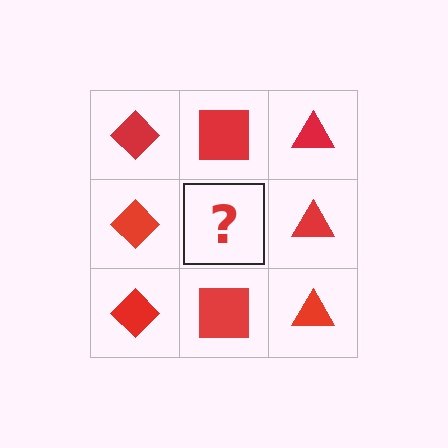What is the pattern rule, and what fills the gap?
The rule is that each column has a consistent shape. The gap should be filled with a red square.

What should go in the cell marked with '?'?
The missing cell should contain a red square.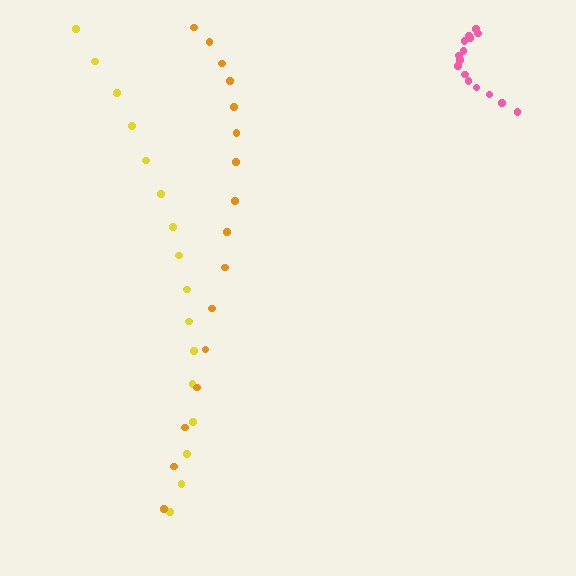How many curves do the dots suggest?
There are 3 distinct paths.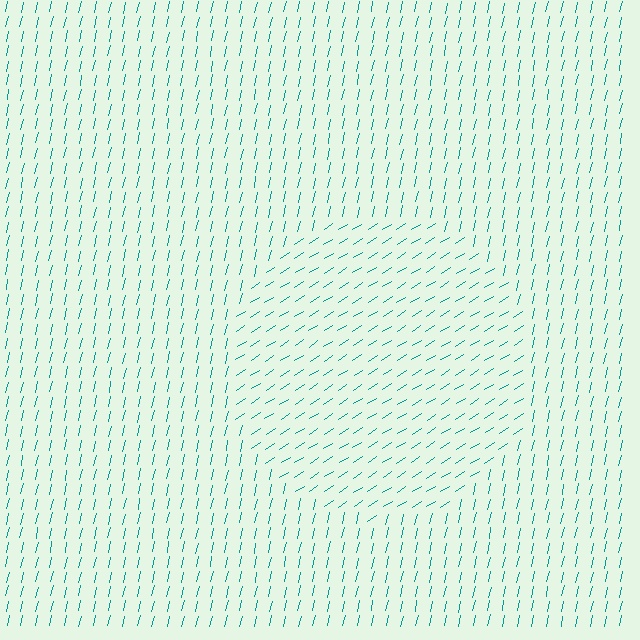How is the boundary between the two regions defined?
The boundary is defined purely by a change in line orientation (approximately 45 degrees difference). All lines are the same color and thickness.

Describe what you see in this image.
The image is filled with small teal line segments. A circle region in the image has lines oriented differently from the surrounding lines, creating a visible texture boundary.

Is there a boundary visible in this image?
Yes, there is a texture boundary formed by a change in line orientation.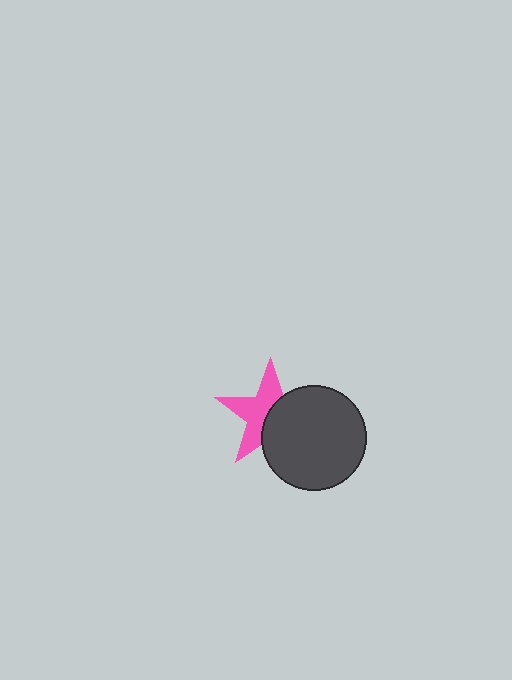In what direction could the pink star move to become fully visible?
The pink star could move toward the upper-left. That would shift it out from behind the dark gray circle entirely.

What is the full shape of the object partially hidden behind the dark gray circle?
The partially hidden object is a pink star.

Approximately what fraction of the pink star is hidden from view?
Roughly 46% of the pink star is hidden behind the dark gray circle.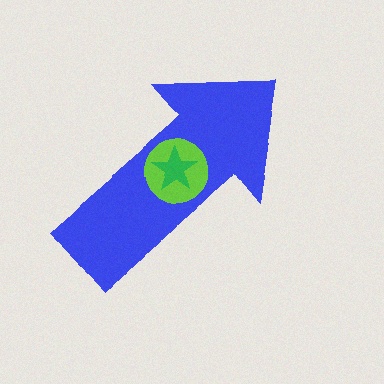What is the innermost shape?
The green star.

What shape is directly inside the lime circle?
The green star.